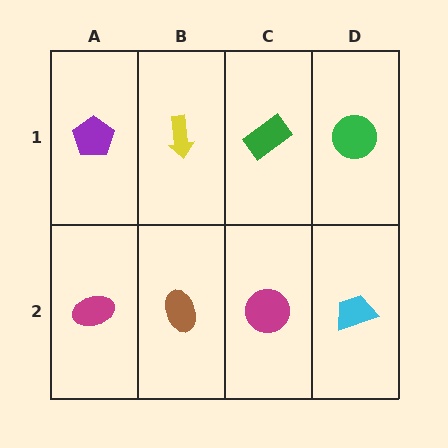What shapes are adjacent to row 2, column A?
A purple pentagon (row 1, column A), a brown ellipse (row 2, column B).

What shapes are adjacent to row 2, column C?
A green rectangle (row 1, column C), a brown ellipse (row 2, column B), a cyan trapezoid (row 2, column D).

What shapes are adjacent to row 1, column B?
A brown ellipse (row 2, column B), a purple pentagon (row 1, column A), a green rectangle (row 1, column C).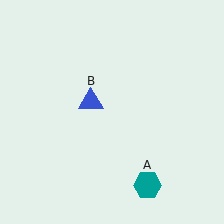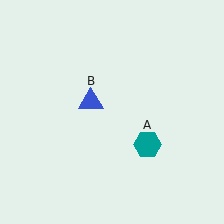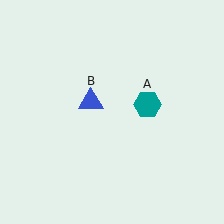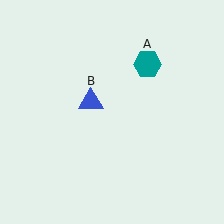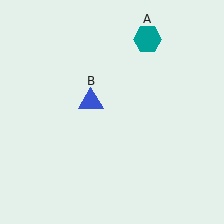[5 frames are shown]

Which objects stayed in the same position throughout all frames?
Blue triangle (object B) remained stationary.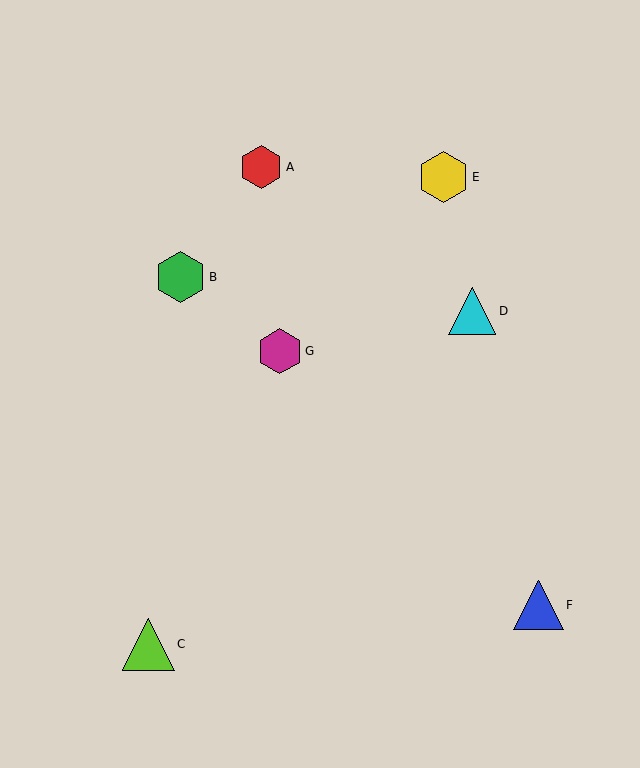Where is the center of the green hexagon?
The center of the green hexagon is at (181, 277).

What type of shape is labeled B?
Shape B is a green hexagon.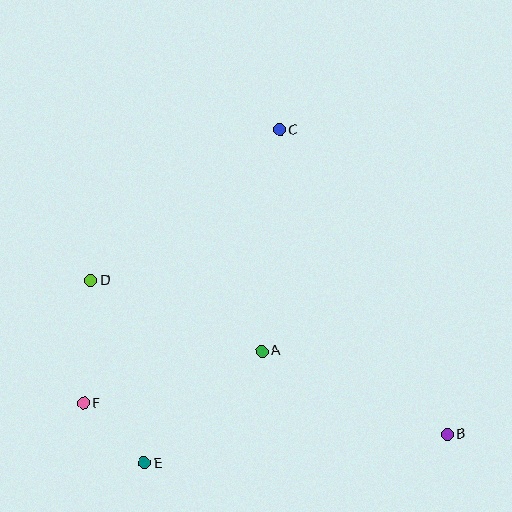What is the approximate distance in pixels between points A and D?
The distance between A and D is approximately 185 pixels.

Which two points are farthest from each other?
Points B and D are farthest from each other.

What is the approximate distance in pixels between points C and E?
The distance between C and E is approximately 360 pixels.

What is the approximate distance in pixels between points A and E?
The distance between A and E is approximately 162 pixels.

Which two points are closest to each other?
Points E and F are closest to each other.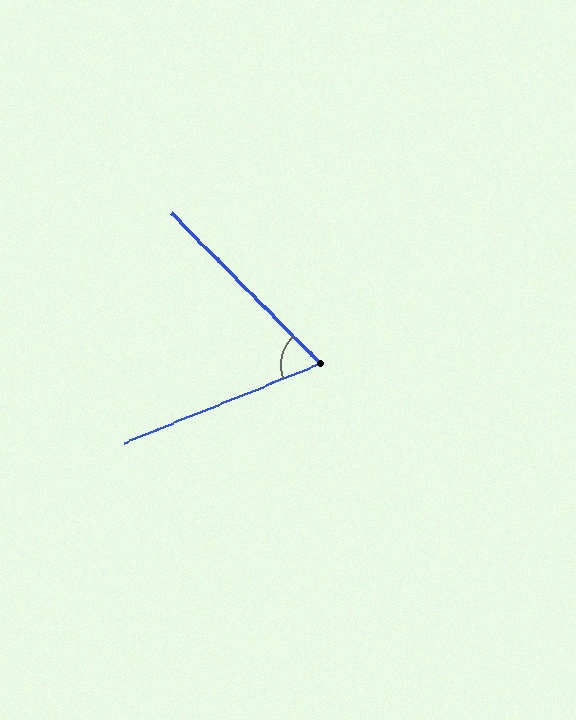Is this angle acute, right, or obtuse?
It is acute.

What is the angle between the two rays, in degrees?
Approximately 67 degrees.